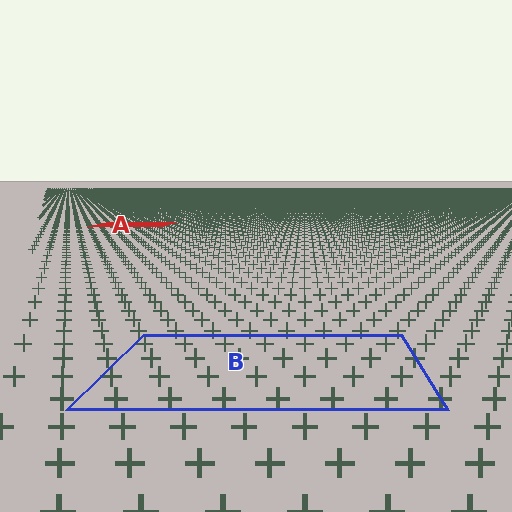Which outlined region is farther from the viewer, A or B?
Region A is farther from the viewer — the texture elements inside it appear smaller and more densely packed.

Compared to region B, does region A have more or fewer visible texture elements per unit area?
Region A has more texture elements per unit area — they are packed more densely because it is farther away.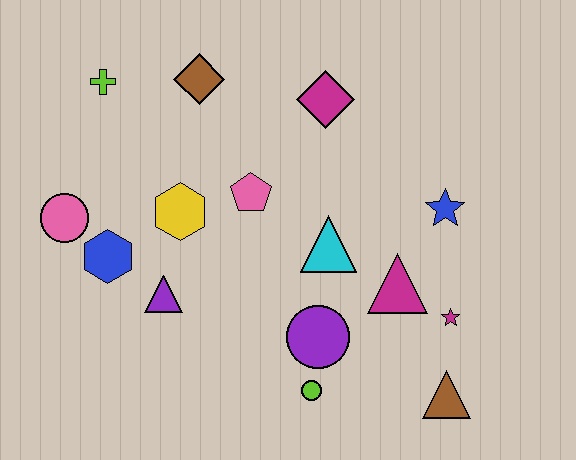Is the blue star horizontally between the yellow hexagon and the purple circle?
No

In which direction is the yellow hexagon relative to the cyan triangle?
The yellow hexagon is to the left of the cyan triangle.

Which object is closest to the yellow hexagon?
The pink pentagon is closest to the yellow hexagon.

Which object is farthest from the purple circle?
The lime cross is farthest from the purple circle.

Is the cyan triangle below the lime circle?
No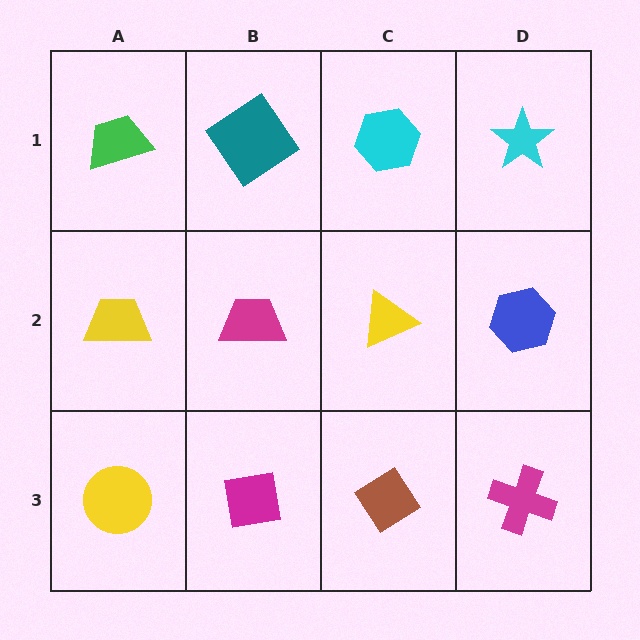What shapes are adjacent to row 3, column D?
A blue hexagon (row 2, column D), a brown diamond (row 3, column C).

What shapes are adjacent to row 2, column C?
A cyan hexagon (row 1, column C), a brown diamond (row 3, column C), a magenta trapezoid (row 2, column B), a blue hexagon (row 2, column D).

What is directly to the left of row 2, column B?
A yellow trapezoid.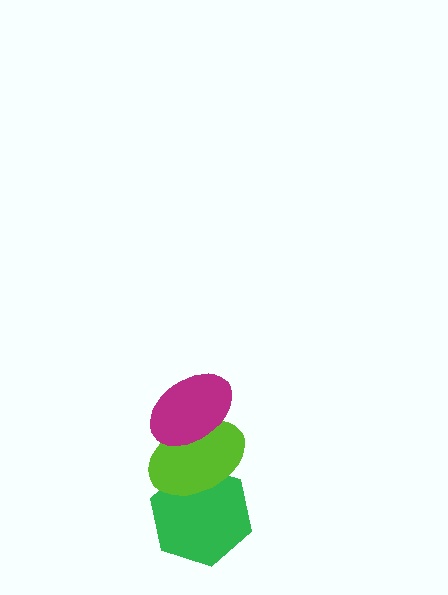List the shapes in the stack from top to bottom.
From top to bottom: the magenta ellipse, the lime ellipse, the green hexagon.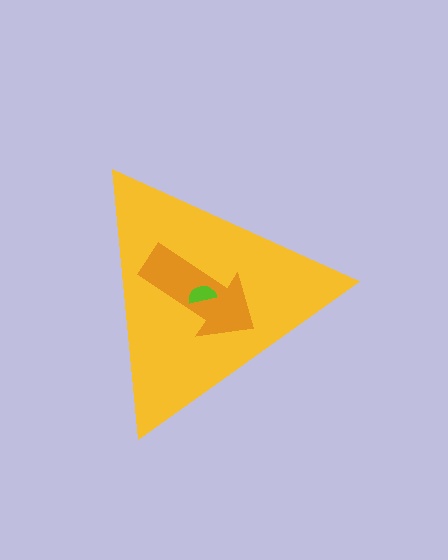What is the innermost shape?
The lime semicircle.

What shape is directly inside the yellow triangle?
The orange arrow.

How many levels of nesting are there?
3.